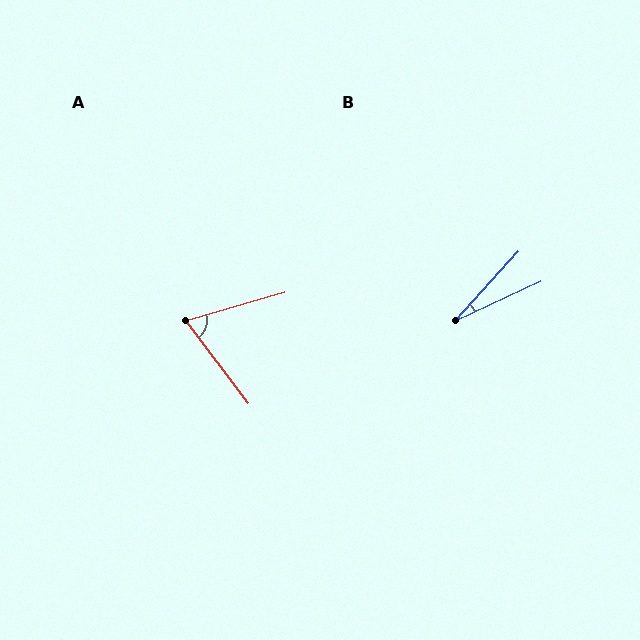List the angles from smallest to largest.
B (23°), A (69°).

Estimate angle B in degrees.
Approximately 23 degrees.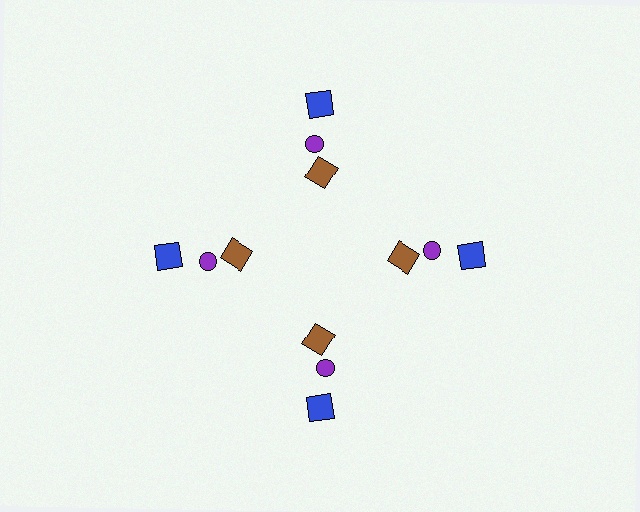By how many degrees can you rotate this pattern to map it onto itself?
The pattern maps onto itself every 90 degrees of rotation.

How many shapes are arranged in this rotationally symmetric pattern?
There are 12 shapes, arranged in 4 groups of 3.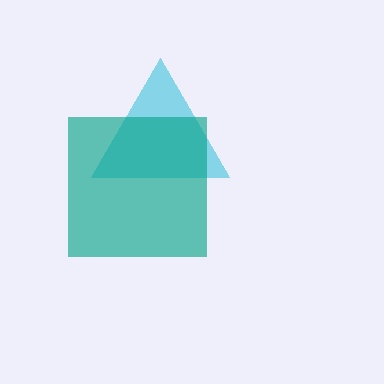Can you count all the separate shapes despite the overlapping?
Yes, there are 2 separate shapes.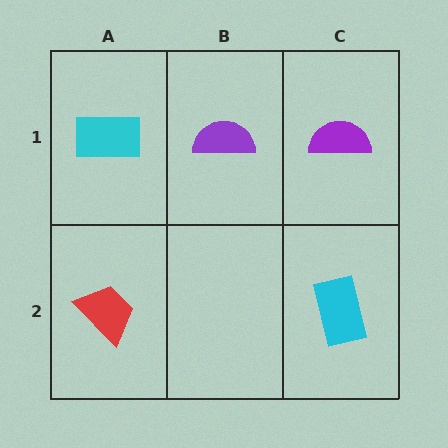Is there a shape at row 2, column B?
No, that cell is empty.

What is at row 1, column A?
A cyan rectangle.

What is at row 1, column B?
A purple semicircle.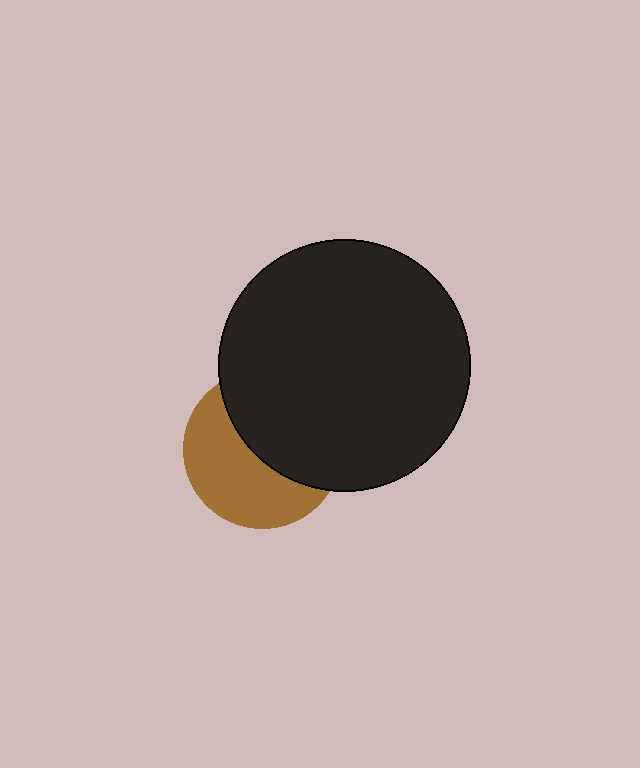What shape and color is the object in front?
The object in front is a black circle.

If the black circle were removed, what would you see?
You would see the complete brown circle.